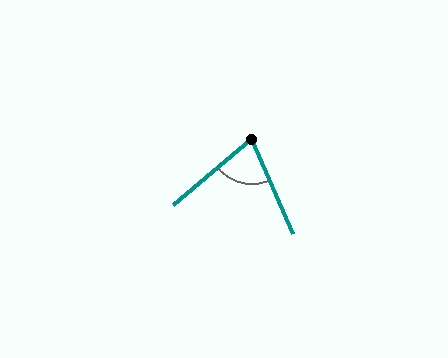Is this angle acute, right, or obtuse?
It is acute.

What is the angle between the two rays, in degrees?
Approximately 74 degrees.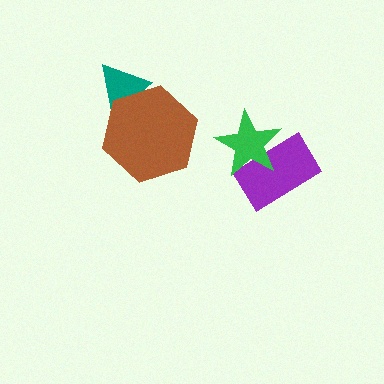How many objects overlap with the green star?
1 object overlaps with the green star.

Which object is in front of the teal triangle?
The brown hexagon is in front of the teal triangle.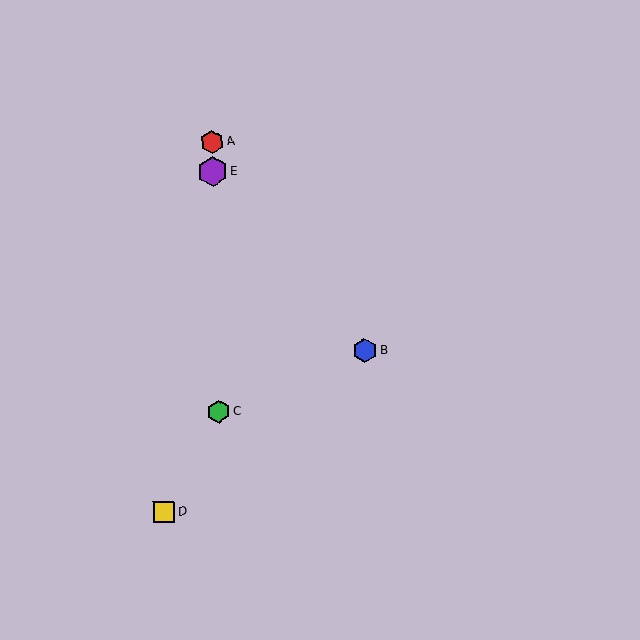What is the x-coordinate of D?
Object D is at x≈164.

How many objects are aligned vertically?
3 objects (A, C, E) are aligned vertically.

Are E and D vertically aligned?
No, E is at x≈213 and D is at x≈164.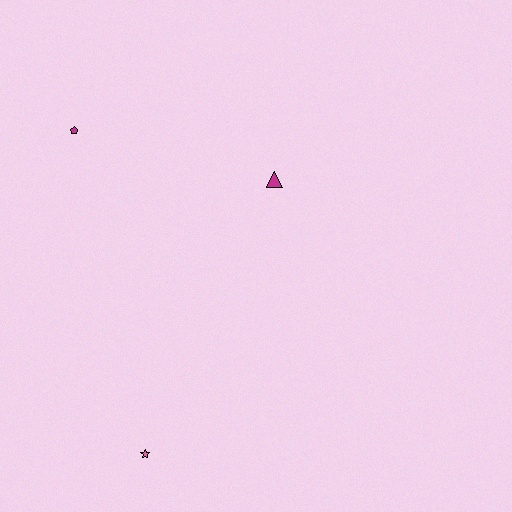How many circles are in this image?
There are no circles.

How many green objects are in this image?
There are no green objects.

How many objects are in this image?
There are 3 objects.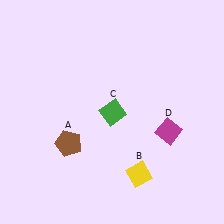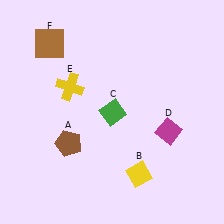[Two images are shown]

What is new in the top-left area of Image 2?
A yellow cross (E) was added in the top-left area of Image 2.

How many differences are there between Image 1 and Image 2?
There are 2 differences between the two images.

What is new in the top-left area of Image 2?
A brown square (F) was added in the top-left area of Image 2.